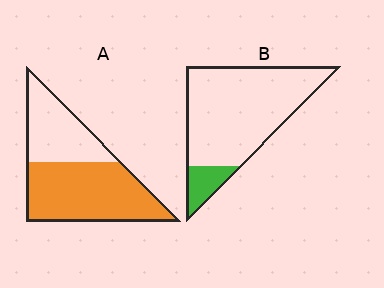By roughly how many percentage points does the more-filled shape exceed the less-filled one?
By roughly 50 percentage points (A over B).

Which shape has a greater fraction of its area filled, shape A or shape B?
Shape A.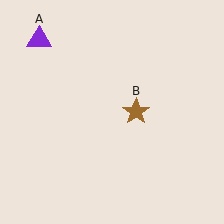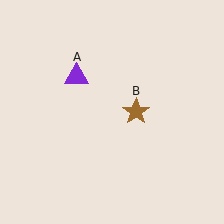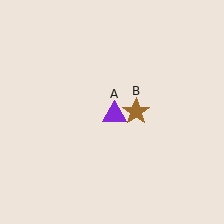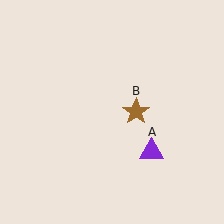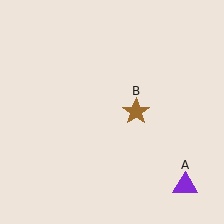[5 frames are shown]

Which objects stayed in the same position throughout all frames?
Brown star (object B) remained stationary.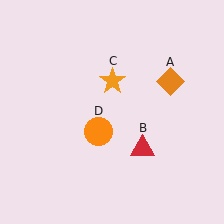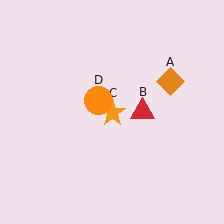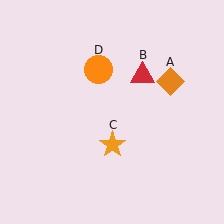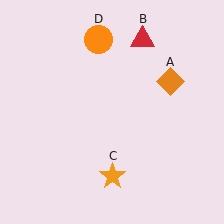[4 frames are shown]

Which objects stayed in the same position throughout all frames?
Orange diamond (object A) remained stationary.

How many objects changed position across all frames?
3 objects changed position: red triangle (object B), orange star (object C), orange circle (object D).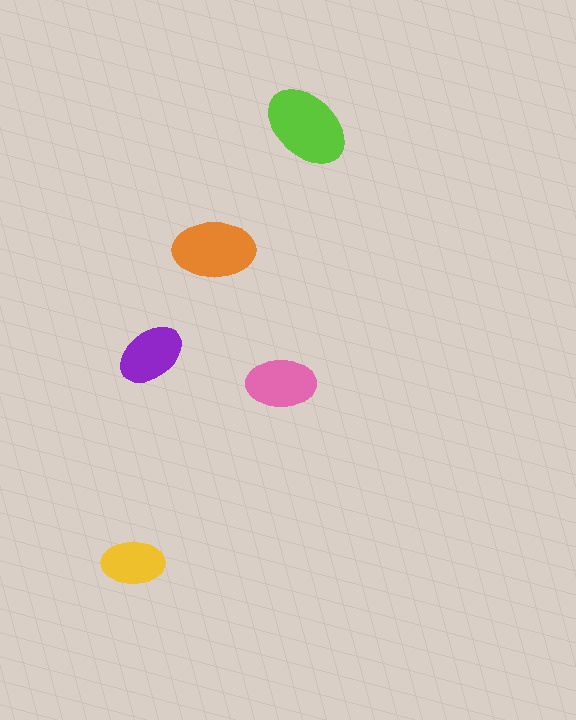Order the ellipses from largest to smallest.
the lime one, the orange one, the pink one, the purple one, the yellow one.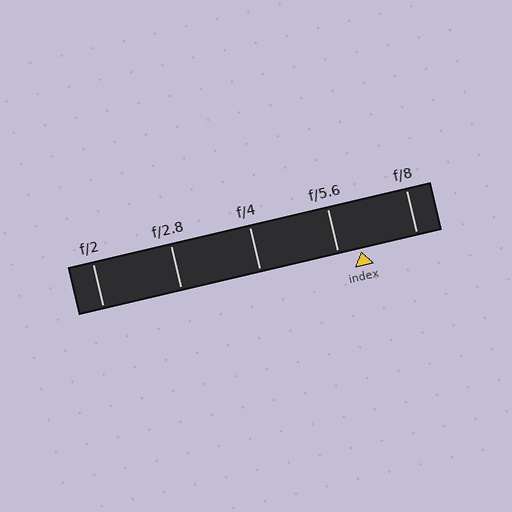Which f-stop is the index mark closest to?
The index mark is closest to f/5.6.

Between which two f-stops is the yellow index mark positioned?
The index mark is between f/5.6 and f/8.